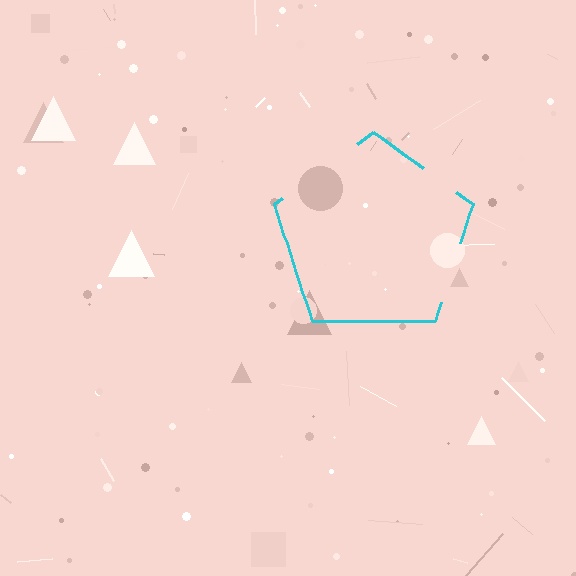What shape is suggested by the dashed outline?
The dashed outline suggests a pentagon.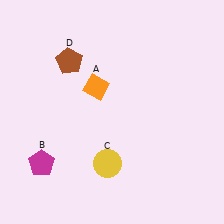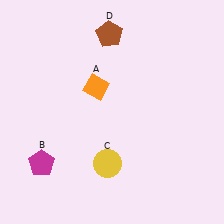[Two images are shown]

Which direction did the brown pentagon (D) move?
The brown pentagon (D) moved right.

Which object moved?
The brown pentagon (D) moved right.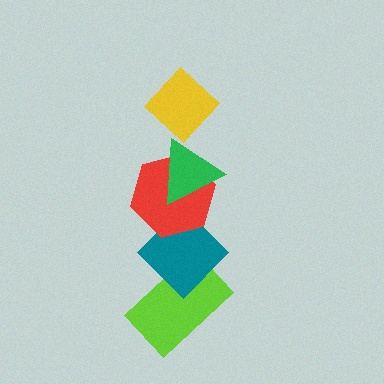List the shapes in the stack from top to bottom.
From top to bottom: the yellow diamond, the green triangle, the red hexagon, the teal diamond, the lime rectangle.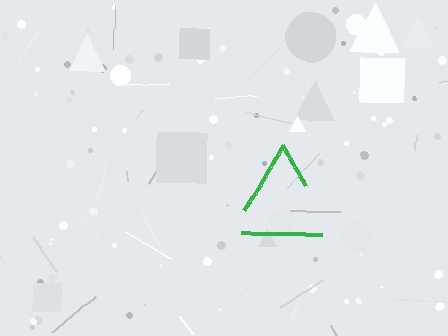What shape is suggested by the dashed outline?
The dashed outline suggests a triangle.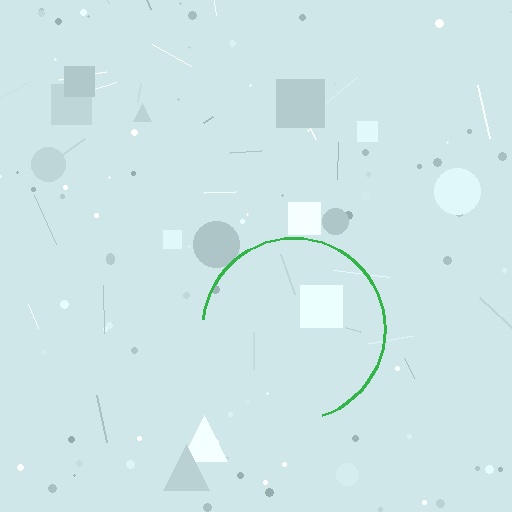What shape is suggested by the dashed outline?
The dashed outline suggests a circle.